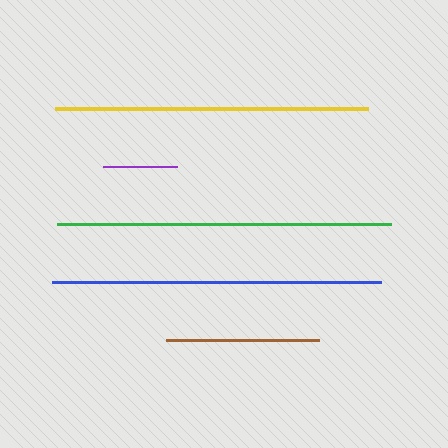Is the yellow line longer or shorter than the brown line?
The yellow line is longer than the brown line.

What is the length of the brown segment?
The brown segment is approximately 153 pixels long.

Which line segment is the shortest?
The purple line is the shortest at approximately 74 pixels.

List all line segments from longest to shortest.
From longest to shortest: green, blue, yellow, brown, purple.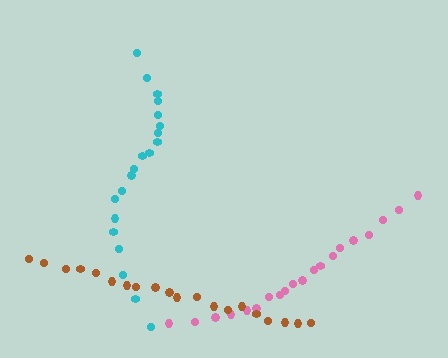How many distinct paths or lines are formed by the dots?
There are 3 distinct paths.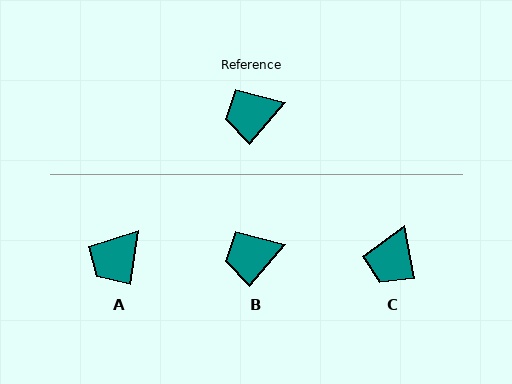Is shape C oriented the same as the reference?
No, it is off by about 52 degrees.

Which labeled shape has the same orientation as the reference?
B.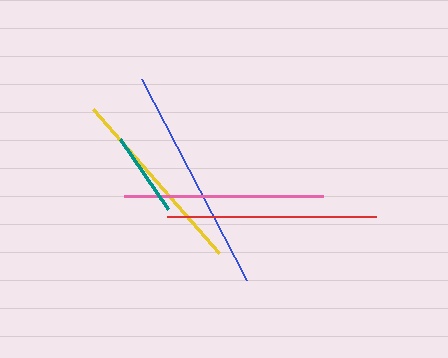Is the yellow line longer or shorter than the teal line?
The yellow line is longer than the teal line.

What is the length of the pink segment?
The pink segment is approximately 200 pixels long.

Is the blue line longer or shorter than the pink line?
The blue line is longer than the pink line.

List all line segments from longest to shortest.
From longest to shortest: blue, red, pink, yellow, teal.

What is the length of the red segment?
The red segment is approximately 209 pixels long.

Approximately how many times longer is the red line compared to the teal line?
The red line is approximately 2.5 times the length of the teal line.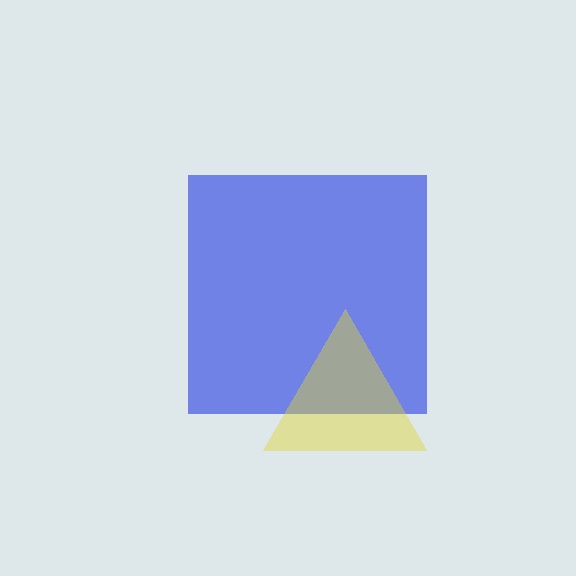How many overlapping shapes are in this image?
There are 2 overlapping shapes in the image.